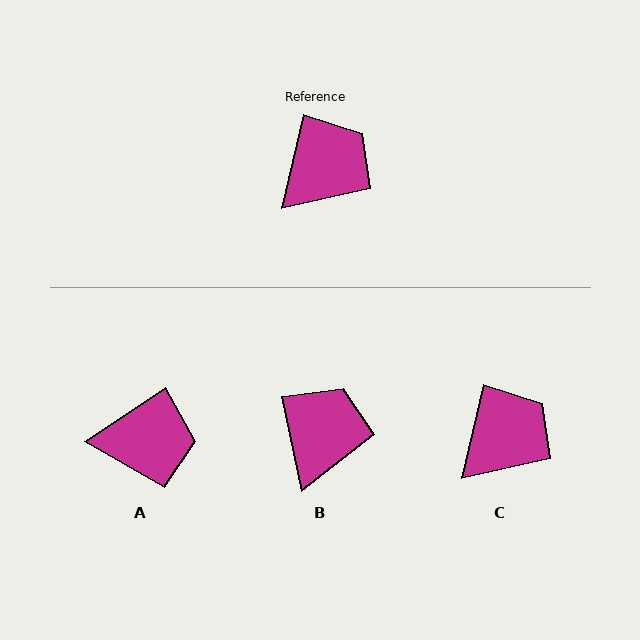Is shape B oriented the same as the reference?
No, it is off by about 26 degrees.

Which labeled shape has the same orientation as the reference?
C.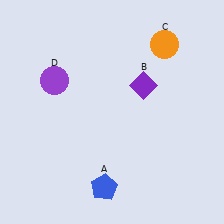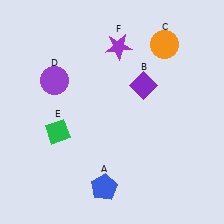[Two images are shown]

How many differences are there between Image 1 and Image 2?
There are 2 differences between the two images.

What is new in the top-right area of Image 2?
A purple star (F) was added in the top-right area of Image 2.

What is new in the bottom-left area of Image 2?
A green diamond (E) was added in the bottom-left area of Image 2.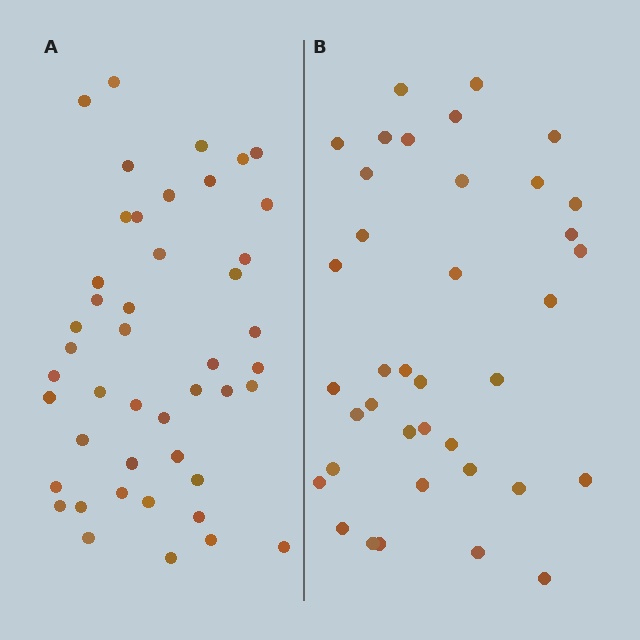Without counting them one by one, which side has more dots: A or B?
Region A (the left region) has more dots.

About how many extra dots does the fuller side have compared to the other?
Region A has roughly 8 or so more dots than region B.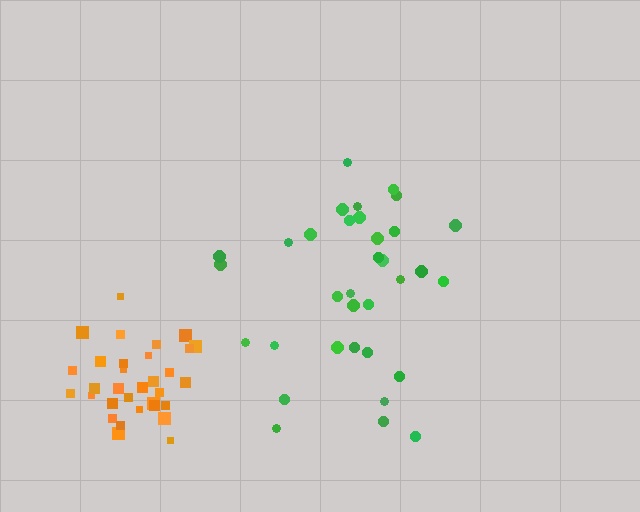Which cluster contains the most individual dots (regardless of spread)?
Green (34).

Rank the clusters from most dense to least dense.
orange, green.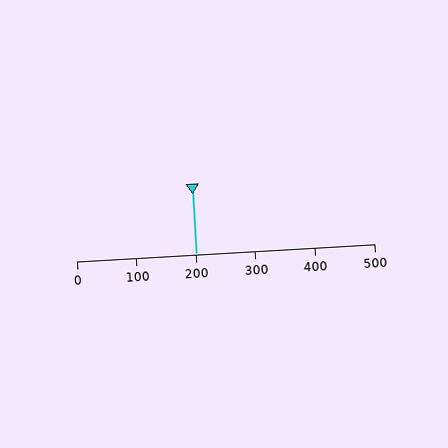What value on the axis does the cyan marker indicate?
The marker indicates approximately 200.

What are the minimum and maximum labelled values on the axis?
The axis runs from 0 to 500.